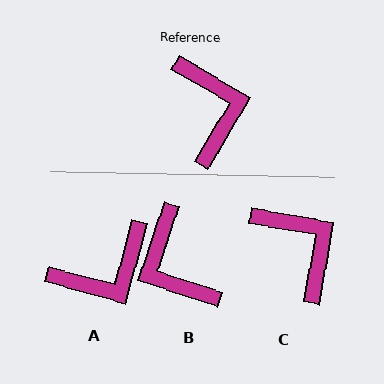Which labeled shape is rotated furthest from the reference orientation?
B, about 168 degrees away.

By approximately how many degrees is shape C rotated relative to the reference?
Approximately 21 degrees counter-clockwise.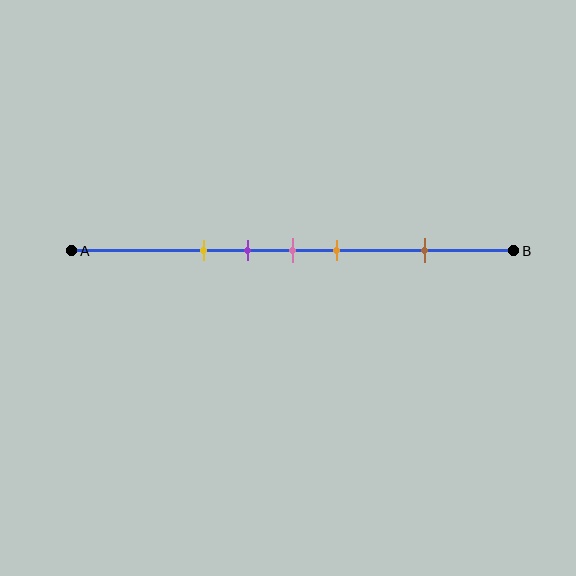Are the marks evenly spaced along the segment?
No, the marks are not evenly spaced.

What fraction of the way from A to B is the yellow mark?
The yellow mark is approximately 30% (0.3) of the way from A to B.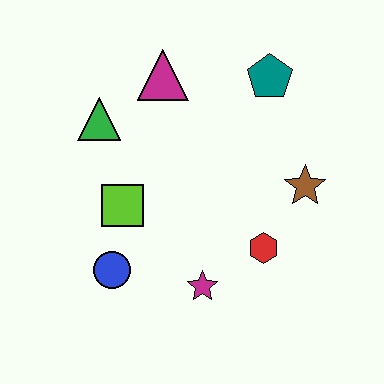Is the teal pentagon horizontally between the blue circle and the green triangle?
No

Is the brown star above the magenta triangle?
No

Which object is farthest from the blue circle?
The teal pentagon is farthest from the blue circle.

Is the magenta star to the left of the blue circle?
No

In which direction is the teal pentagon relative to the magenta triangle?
The teal pentagon is to the right of the magenta triangle.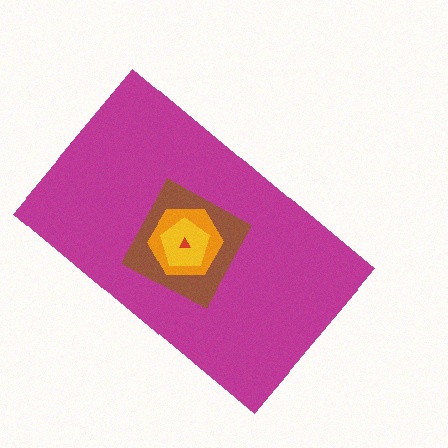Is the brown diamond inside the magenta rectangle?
Yes.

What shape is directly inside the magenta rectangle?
The brown diamond.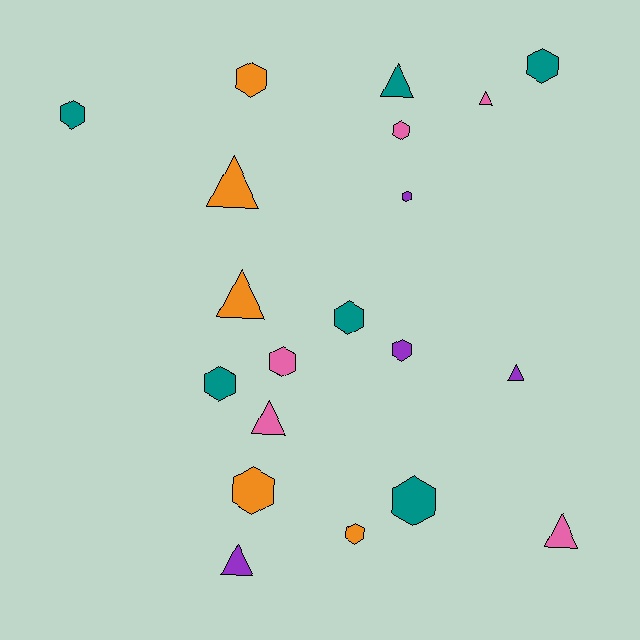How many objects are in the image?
There are 20 objects.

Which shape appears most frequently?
Hexagon, with 12 objects.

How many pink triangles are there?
There are 3 pink triangles.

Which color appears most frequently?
Teal, with 6 objects.